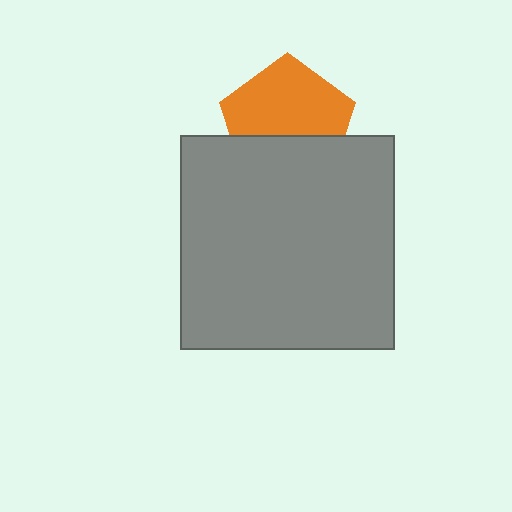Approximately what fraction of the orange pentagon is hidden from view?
Roughly 39% of the orange pentagon is hidden behind the gray square.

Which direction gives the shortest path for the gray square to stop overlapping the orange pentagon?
Moving down gives the shortest separation.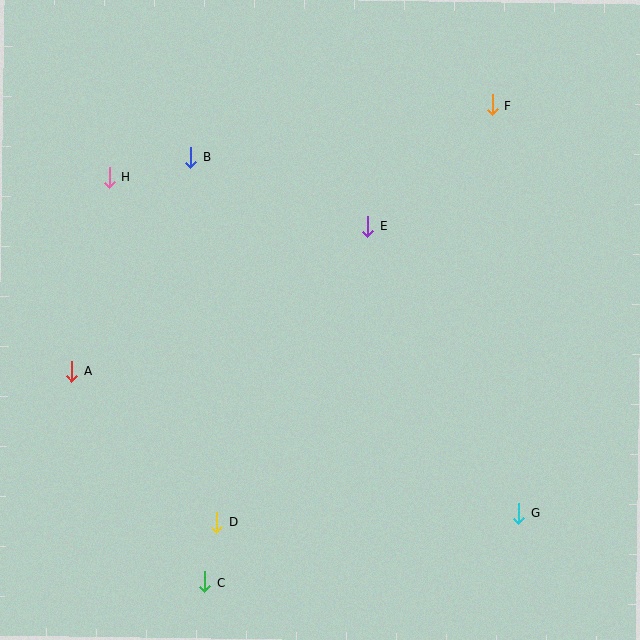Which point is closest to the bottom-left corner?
Point C is closest to the bottom-left corner.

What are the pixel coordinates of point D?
Point D is at (217, 522).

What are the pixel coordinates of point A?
Point A is at (72, 371).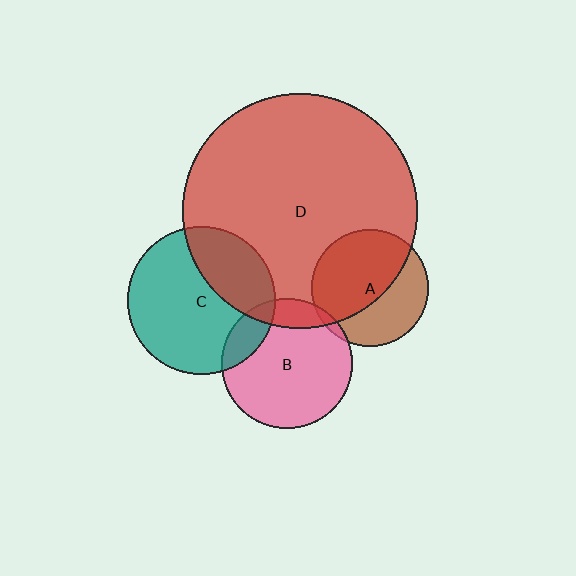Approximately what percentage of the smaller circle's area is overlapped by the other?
Approximately 5%.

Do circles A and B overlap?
Yes.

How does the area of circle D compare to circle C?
Approximately 2.5 times.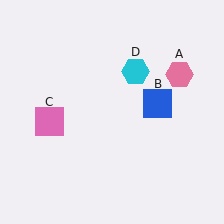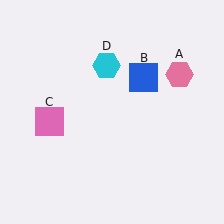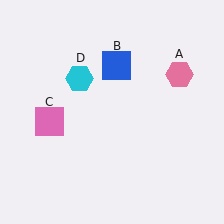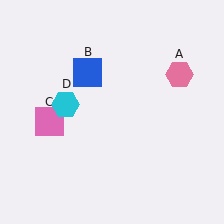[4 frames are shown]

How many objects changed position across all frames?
2 objects changed position: blue square (object B), cyan hexagon (object D).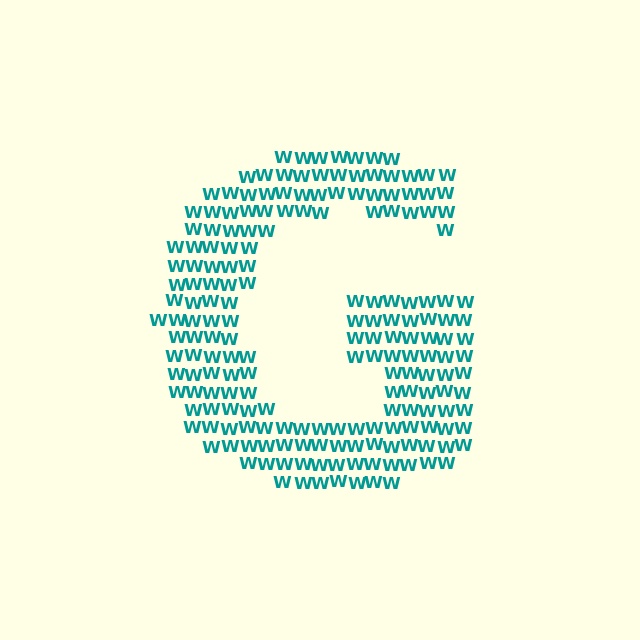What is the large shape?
The large shape is the letter G.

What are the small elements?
The small elements are letter W's.